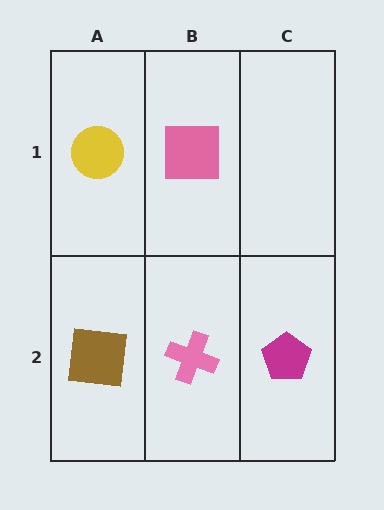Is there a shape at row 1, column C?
No, that cell is empty.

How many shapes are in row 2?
3 shapes.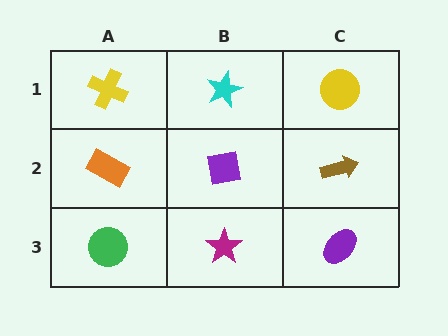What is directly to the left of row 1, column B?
A yellow cross.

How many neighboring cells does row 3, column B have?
3.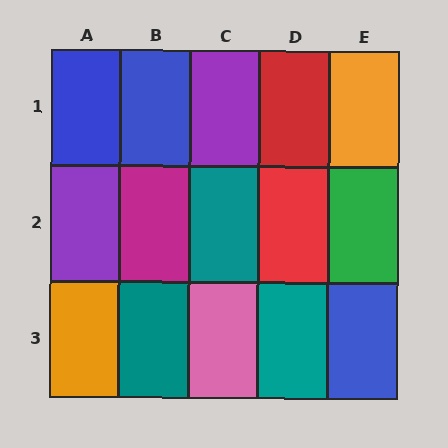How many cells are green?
1 cell is green.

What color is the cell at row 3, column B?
Teal.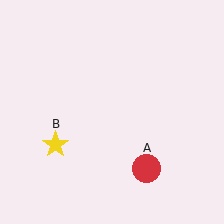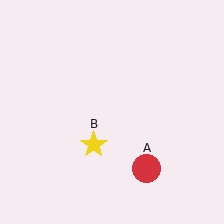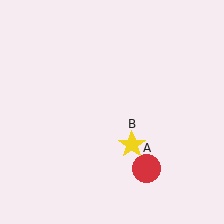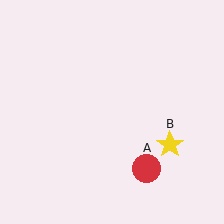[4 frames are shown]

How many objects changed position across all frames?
1 object changed position: yellow star (object B).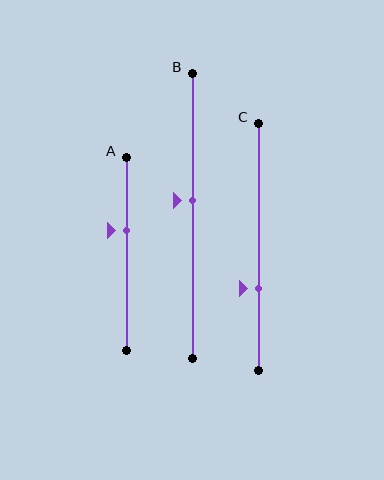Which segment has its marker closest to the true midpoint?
Segment B has its marker closest to the true midpoint.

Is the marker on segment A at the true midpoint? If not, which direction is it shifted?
No, the marker on segment A is shifted upward by about 12% of the segment length.